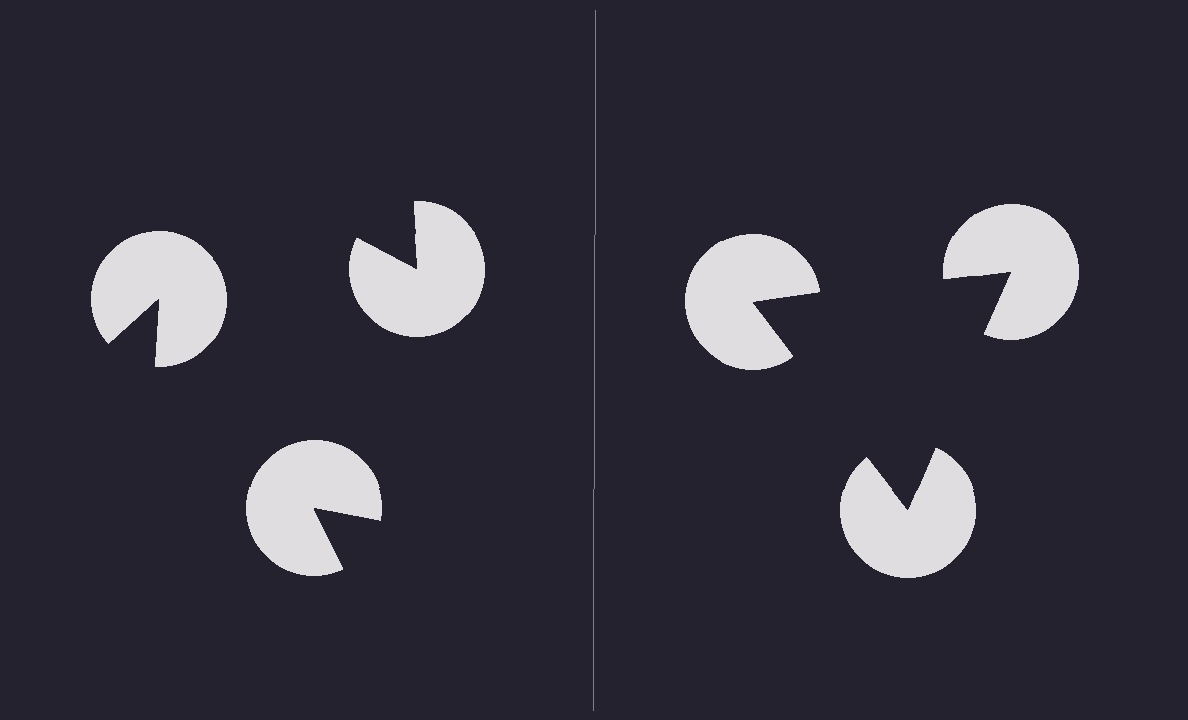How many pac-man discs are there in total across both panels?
6 — 3 on each side.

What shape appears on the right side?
An illusory triangle.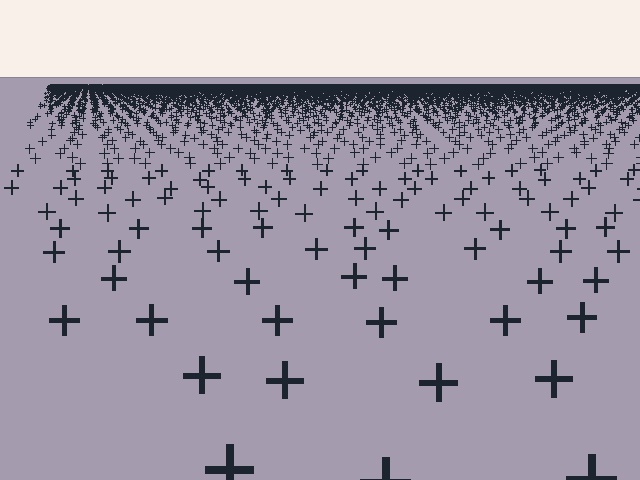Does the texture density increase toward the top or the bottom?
Density increases toward the top.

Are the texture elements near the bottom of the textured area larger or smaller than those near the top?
Larger. Near the bottom, elements are closer to the viewer and appear at a bigger on-screen size.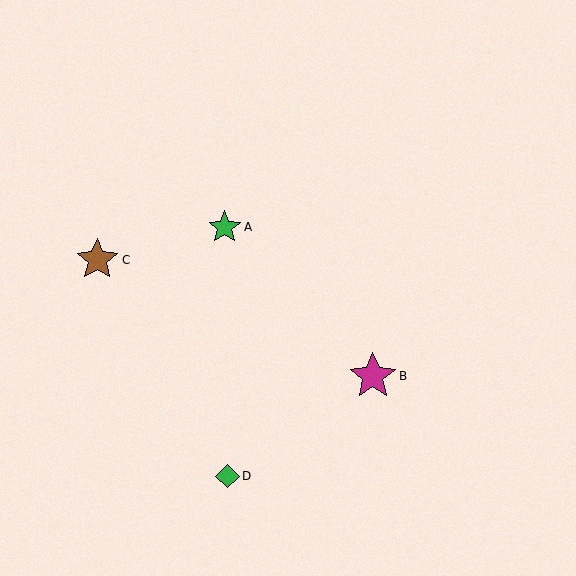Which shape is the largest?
The magenta star (labeled B) is the largest.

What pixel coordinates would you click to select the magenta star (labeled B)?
Click at (373, 376) to select the magenta star B.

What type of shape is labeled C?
Shape C is a brown star.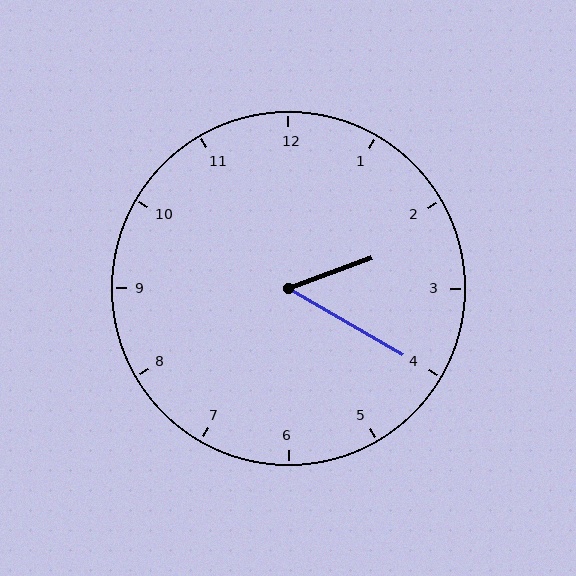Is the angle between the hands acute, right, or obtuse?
It is acute.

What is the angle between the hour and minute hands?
Approximately 50 degrees.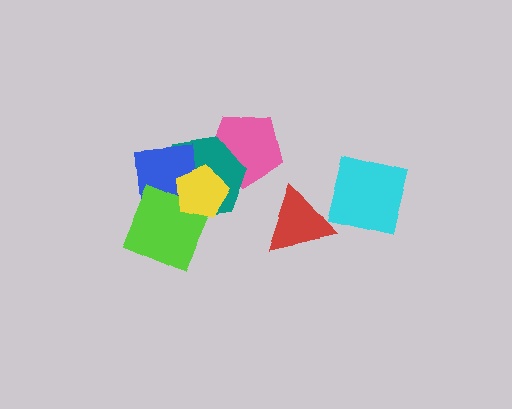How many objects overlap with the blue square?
3 objects overlap with the blue square.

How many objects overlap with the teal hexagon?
4 objects overlap with the teal hexagon.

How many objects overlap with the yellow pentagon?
3 objects overlap with the yellow pentagon.